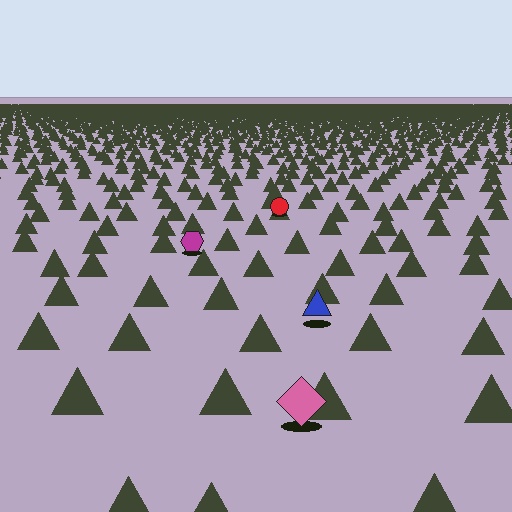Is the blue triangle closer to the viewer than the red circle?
Yes. The blue triangle is closer — you can tell from the texture gradient: the ground texture is coarser near it.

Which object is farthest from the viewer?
The red circle is farthest from the viewer. It appears smaller and the ground texture around it is denser.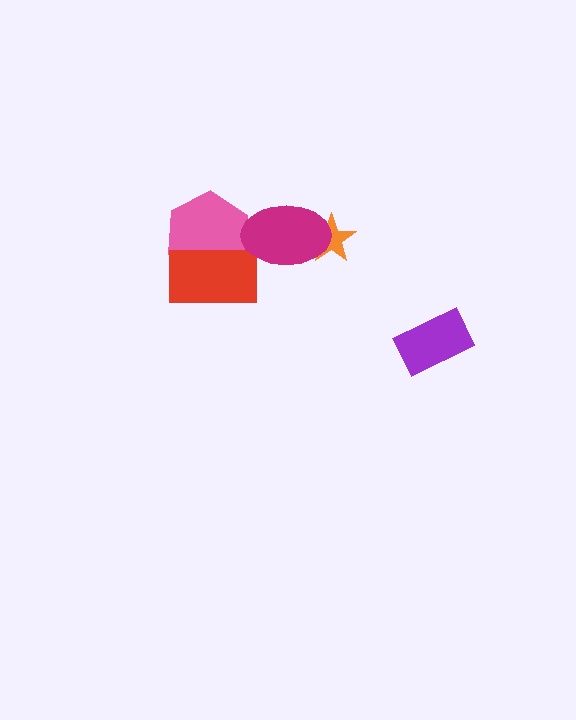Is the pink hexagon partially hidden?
Yes, it is partially covered by another shape.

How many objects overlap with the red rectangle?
1 object overlaps with the red rectangle.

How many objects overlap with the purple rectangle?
0 objects overlap with the purple rectangle.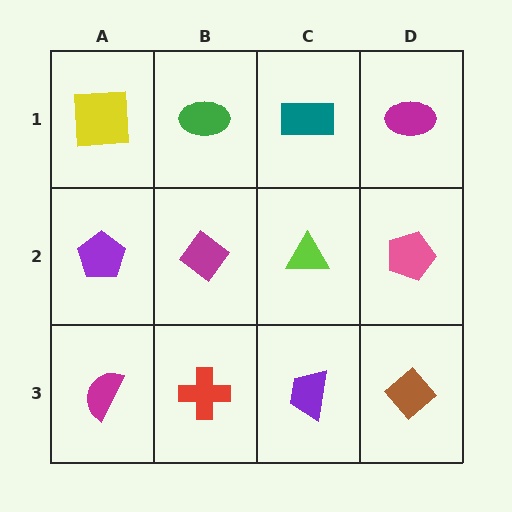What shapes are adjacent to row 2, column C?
A teal rectangle (row 1, column C), a purple trapezoid (row 3, column C), a magenta diamond (row 2, column B), a pink pentagon (row 2, column D).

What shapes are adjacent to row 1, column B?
A magenta diamond (row 2, column B), a yellow square (row 1, column A), a teal rectangle (row 1, column C).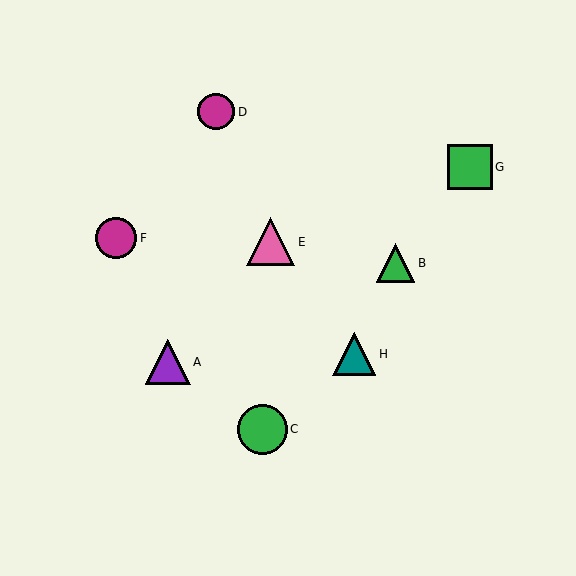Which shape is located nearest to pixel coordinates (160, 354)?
The purple triangle (labeled A) at (168, 362) is nearest to that location.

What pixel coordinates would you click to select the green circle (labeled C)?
Click at (262, 429) to select the green circle C.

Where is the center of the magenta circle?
The center of the magenta circle is at (116, 238).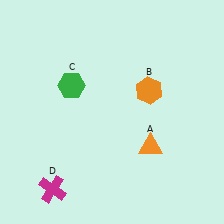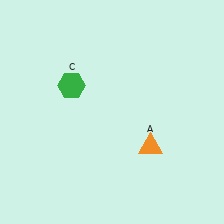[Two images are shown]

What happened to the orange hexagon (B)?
The orange hexagon (B) was removed in Image 2. It was in the top-right area of Image 1.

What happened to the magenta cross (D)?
The magenta cross (D) was removed in Image 2. It was in the bottom-left area of Image 1.